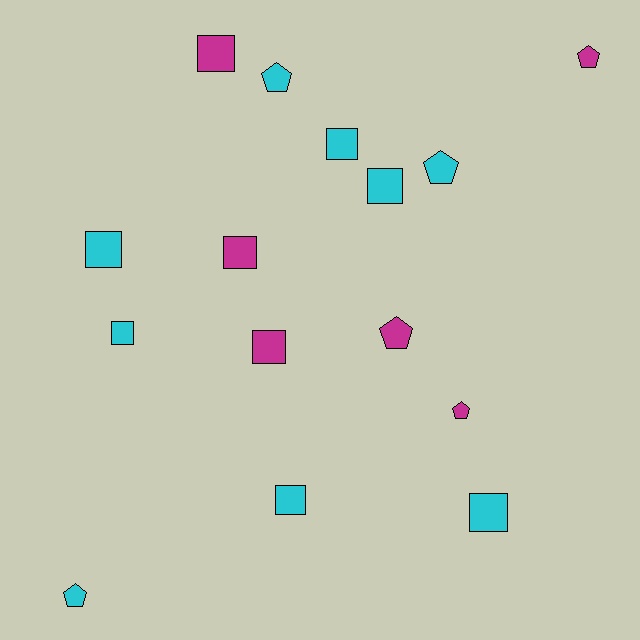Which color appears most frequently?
Cyan, with 9 objects.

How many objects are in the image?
There are 15 objects.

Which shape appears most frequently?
Square, with 9 objects.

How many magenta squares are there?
There are 3 magenta squares.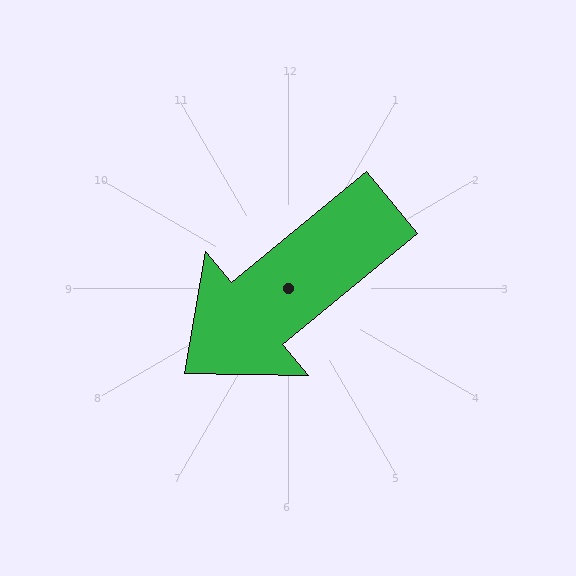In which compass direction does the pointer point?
Southwest.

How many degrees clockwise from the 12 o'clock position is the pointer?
Approximately 231 degrees.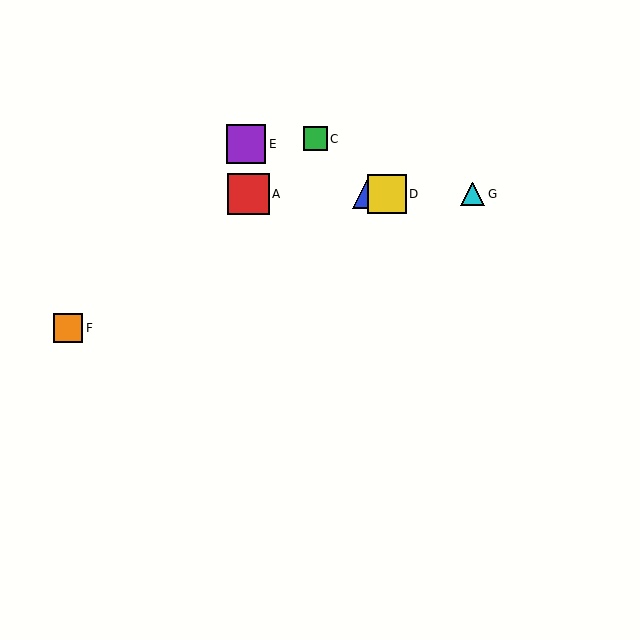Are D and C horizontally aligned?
No, D is at y≈194 and C is at y≈139.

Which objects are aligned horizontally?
Objects A, B, D, G are aligned horizontally.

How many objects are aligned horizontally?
4 objects (A, B, D, G) are aligned horizontally.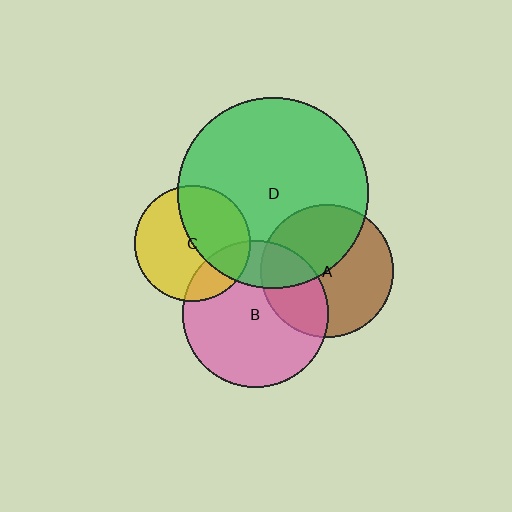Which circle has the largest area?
Circle D (green).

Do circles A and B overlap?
Yes.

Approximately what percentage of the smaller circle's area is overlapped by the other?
Approximately 30%.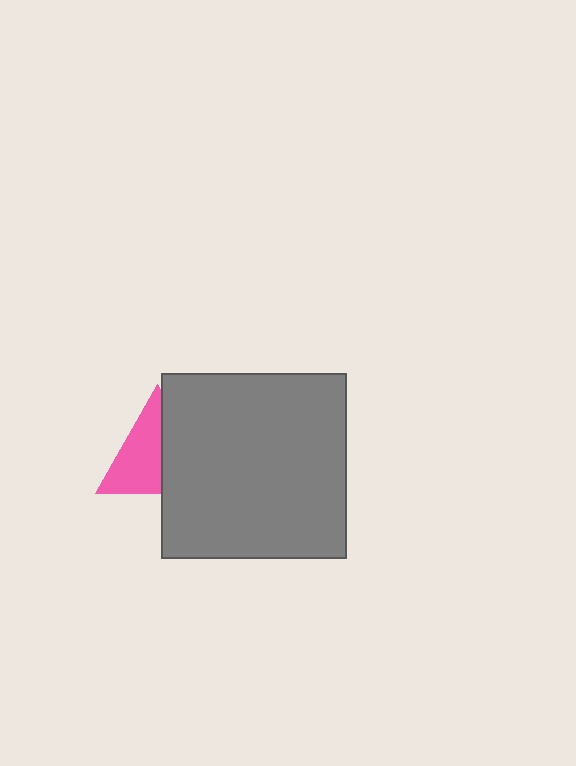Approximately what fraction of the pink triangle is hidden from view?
Roughly 44% of the pink triangle is hidden behind the gray square.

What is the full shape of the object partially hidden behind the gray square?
The partially hidden object is a pink triangle.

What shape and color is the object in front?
The object in front is a gray square.